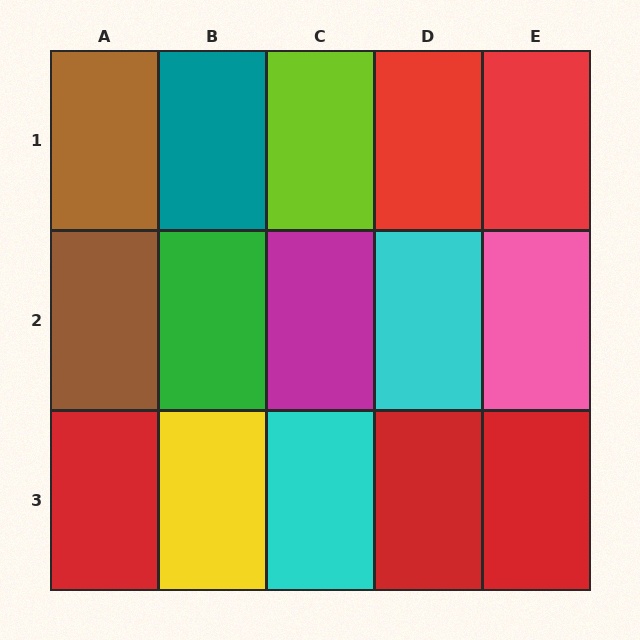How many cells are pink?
1 cell is pink.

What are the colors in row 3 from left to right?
Red, yellow, cyan, red, red.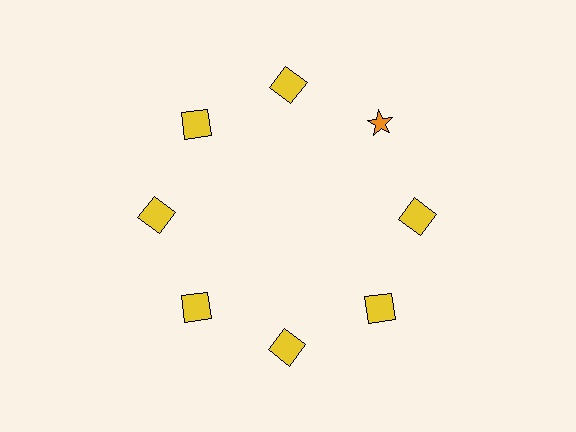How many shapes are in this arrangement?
There are 8 shapes arranged in a ring pattern.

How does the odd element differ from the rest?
It differs in both color (orange instead of yellow) and shape (star instead of square).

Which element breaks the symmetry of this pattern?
The orange star at roughly the 2 o'clock position breaks the symmetry. All other shapes are yellow squares.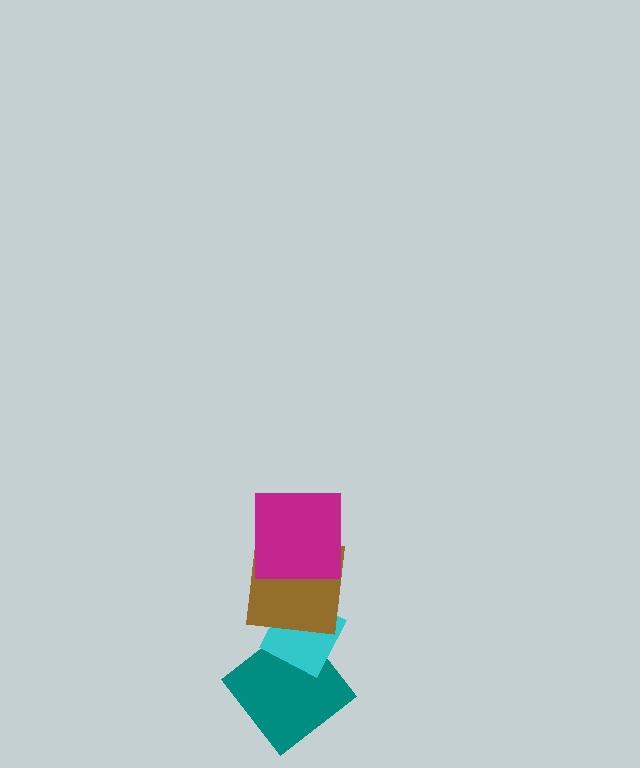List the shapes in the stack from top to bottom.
From top to bottom: the magenta square, the brown square, the cyan diamond, the teal diamond.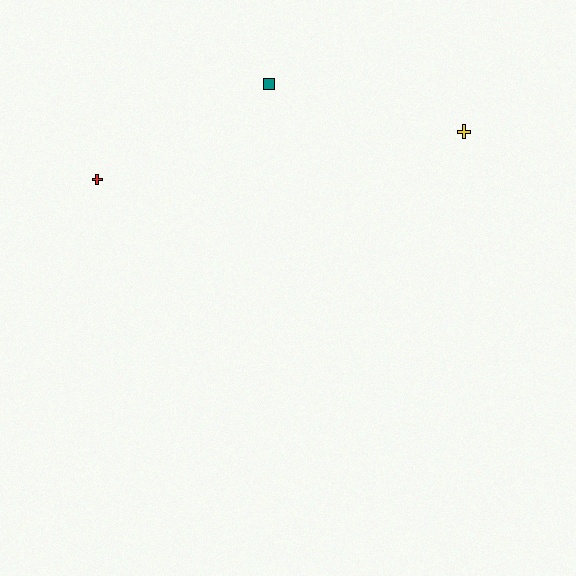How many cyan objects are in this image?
There are no cyan objects.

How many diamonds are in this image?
There are no diamonds.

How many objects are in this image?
There are 3 objects.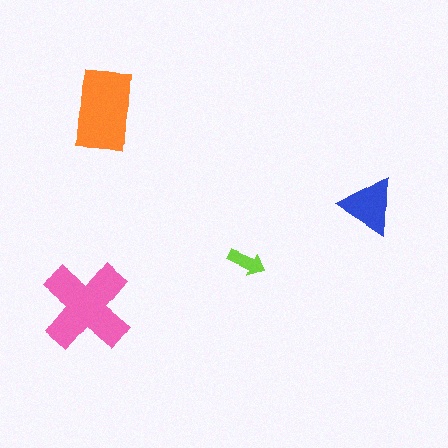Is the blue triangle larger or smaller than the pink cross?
Smaller.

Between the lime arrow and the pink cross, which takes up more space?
The pink cross.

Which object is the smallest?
The lime arrow.